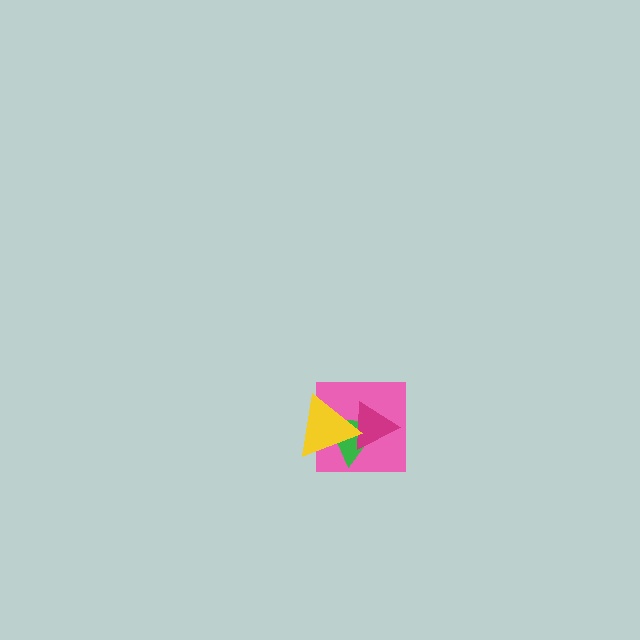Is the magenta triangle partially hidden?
Yes, it is partially covered by another shape.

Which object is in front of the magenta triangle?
The yellow triangle is in front of the magenta triangle.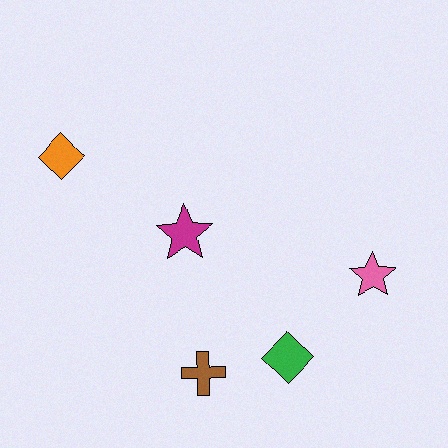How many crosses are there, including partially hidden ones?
There is 1 cross.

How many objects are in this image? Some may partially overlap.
There are 5 objects.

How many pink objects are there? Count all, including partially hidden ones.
There is 1 pink object.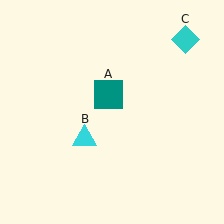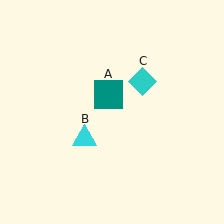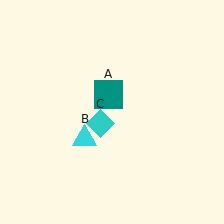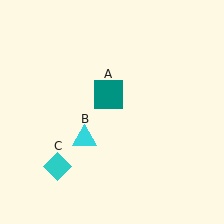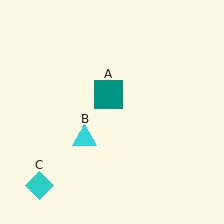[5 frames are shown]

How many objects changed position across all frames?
1 object changed position: cyan diamond (object C).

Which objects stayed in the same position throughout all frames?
Teal square (object A) and cyan triangle (object B) remained stationary.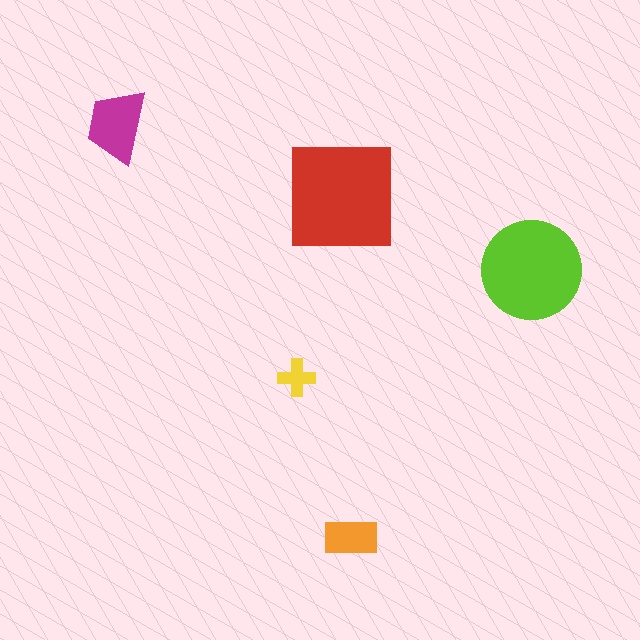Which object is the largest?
The red square.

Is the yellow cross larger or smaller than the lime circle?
Smaller.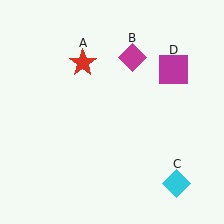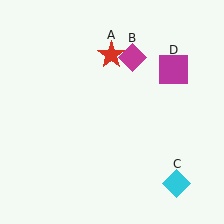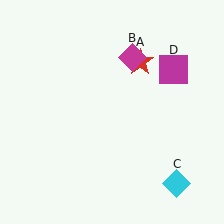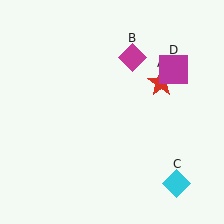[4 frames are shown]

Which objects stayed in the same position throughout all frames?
Magenta diamond (object B) and cyan diamond (object C) and magenta square (object D) remained stationary.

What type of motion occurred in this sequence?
The red star (object A) rotated clockwise around the center of the scene.